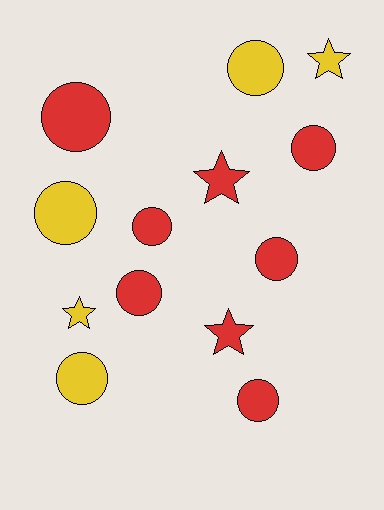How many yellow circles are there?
There are 3 yellow circles.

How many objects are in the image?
There are 13 objects.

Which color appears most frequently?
Red, with 8 objects.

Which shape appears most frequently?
Circle, with 9 objects.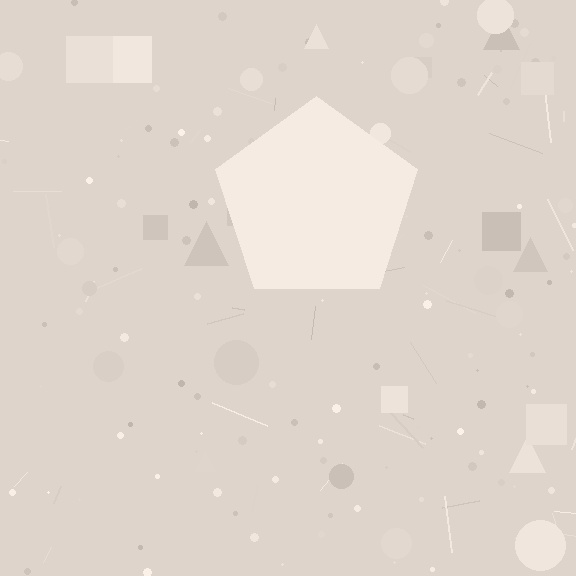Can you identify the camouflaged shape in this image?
The camouflaged shape is a pentagon.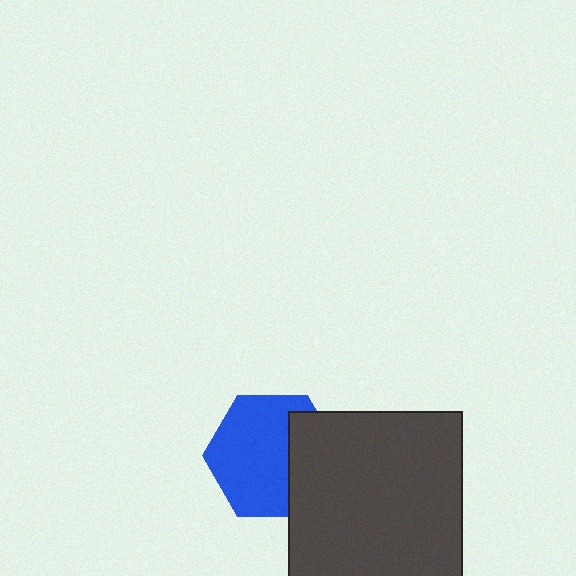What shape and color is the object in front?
The object in front is a dark gray square.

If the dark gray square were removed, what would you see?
You would see the complete blue hexagon.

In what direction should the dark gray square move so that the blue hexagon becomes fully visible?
The dark gray square should move right. That is the shortest direction to clear the overlap and leave the blue hexagon fully visible.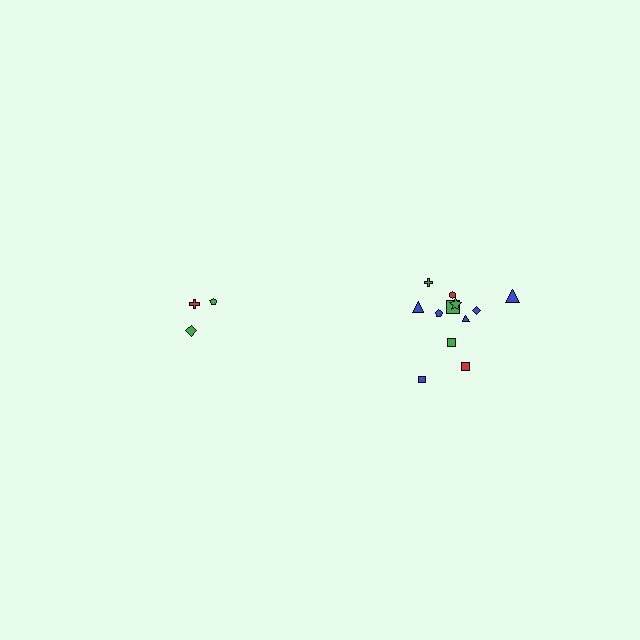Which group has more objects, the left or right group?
The right group.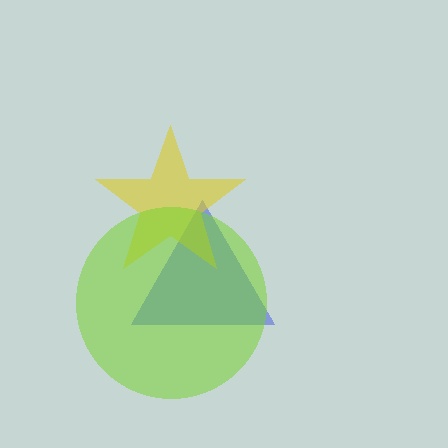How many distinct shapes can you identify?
There are 3 distinct shapes: a blue triangle, a yellow star, a lime circle.